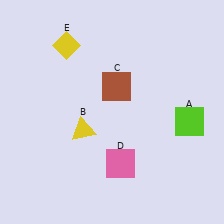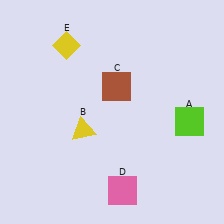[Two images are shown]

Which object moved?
The pink square (D) moved down.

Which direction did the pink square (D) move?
The pink square (D) moved down.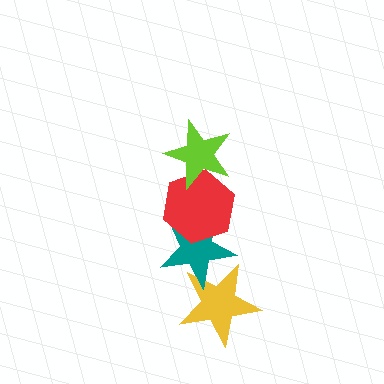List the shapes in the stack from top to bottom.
From top to bottom: the lime star, the red hexagon, the teal star, the yellow star.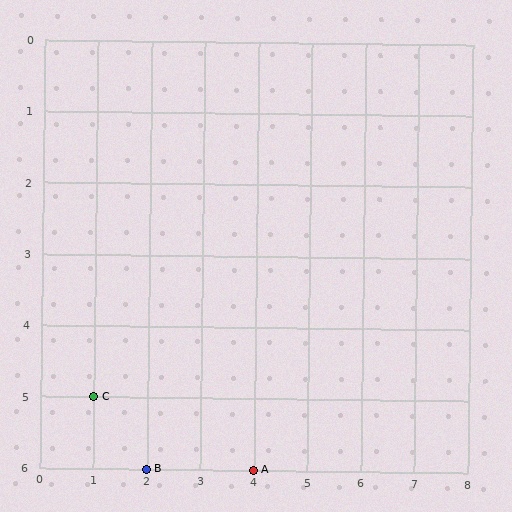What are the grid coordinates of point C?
Point C is at grid coordinates (1, 5).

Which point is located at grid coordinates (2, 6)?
Point B is at (2, 6).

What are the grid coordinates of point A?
Point A is at grid coordinates (4, 6).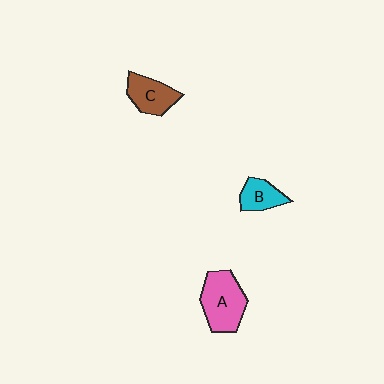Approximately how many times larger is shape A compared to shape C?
Approximately 1.4 times.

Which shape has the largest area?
Shape A (pink).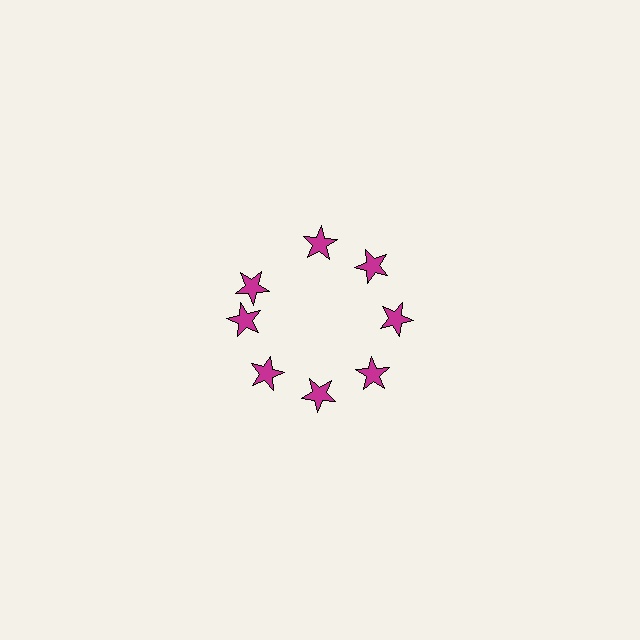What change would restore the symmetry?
The symmetry would be restored by rotating it back into even spacing with its neighbors so that all 8 stars sit at equal angles and equal distance from the center.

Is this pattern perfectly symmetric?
No. The 8 magenta stars are arranged in a ring, but one element near the 10 o'clock position is rotated out of alignment along the ring, breaking the 8-fold rotational symmetry.